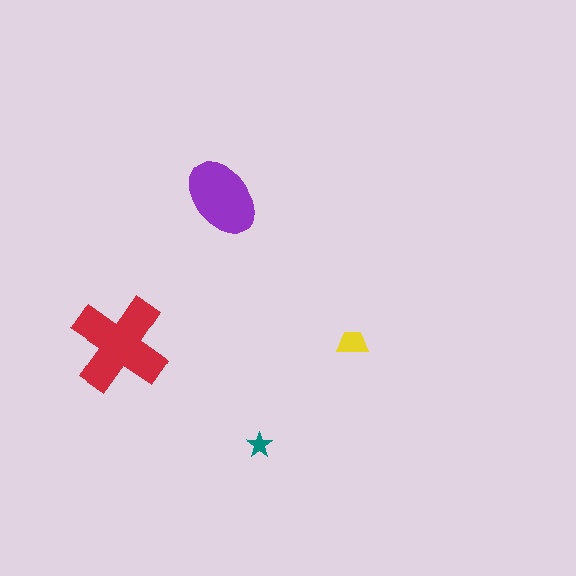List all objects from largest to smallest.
The red cross, the purple ellipse, the yellow trapezoid, the teal star.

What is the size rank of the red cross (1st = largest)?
1st.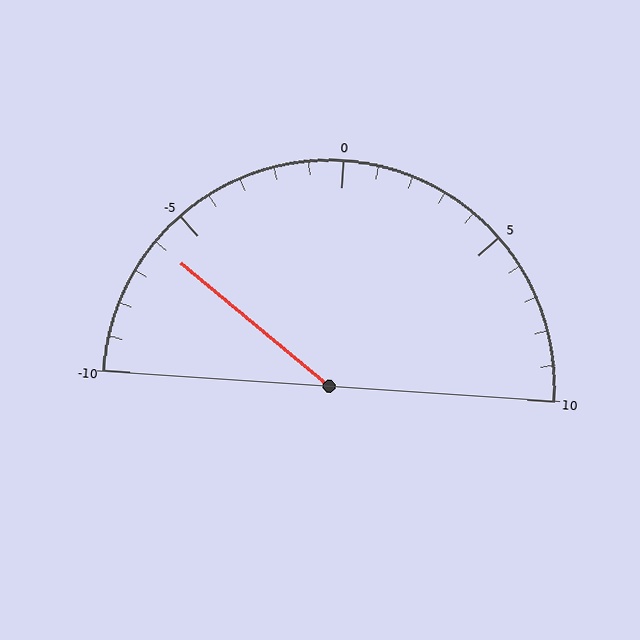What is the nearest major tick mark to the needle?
The nearest major tick mark is -5.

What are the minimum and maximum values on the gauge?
The gauge ranges from -10 to 10.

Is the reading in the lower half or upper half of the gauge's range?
The reading is in the lower half of the range (-10 to 10).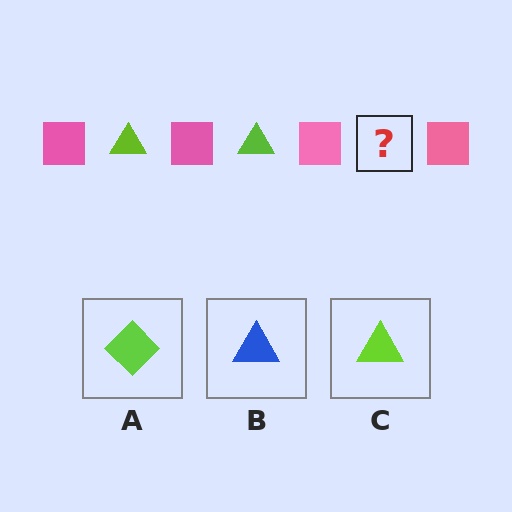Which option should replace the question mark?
Option C.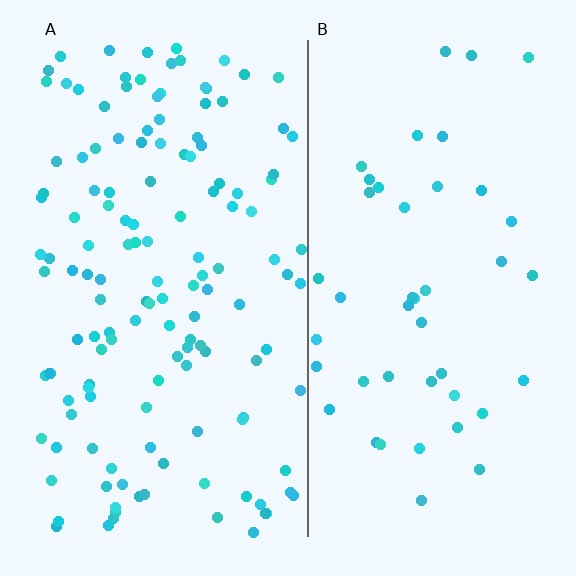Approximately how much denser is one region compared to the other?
Approximately 3.1× — region A over region B.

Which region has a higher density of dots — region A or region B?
A (the left).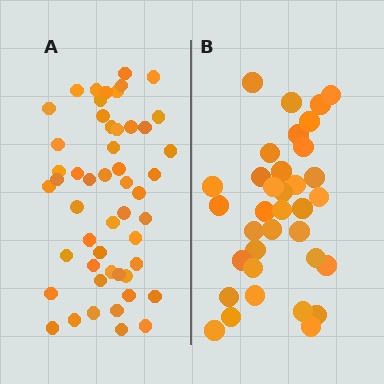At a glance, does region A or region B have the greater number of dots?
Region A (the left region) has more dots.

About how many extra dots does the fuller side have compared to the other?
Region A has approximately 15 more dots than region B.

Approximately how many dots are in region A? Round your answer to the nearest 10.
About 50 dots. (The exact count is 51, which rounds to 50.)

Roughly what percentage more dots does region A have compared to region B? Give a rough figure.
About 45% more.